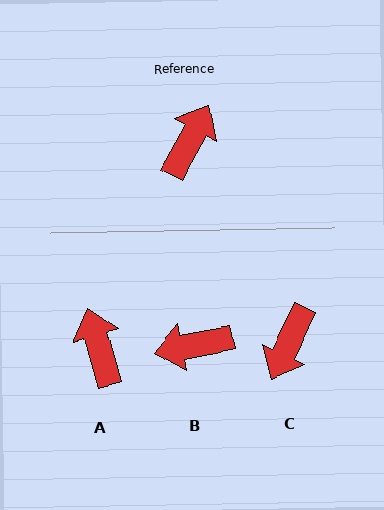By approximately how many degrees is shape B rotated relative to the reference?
Approximately 129 degrees counter-clockwise.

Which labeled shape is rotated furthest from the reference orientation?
C, about 177 degrees away.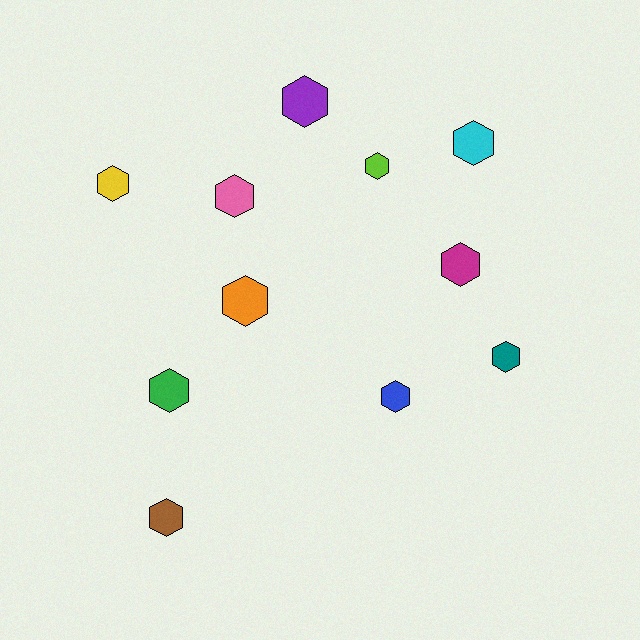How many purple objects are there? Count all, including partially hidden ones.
There is 1 purple object.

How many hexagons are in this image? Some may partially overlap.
There are 11 hexagons.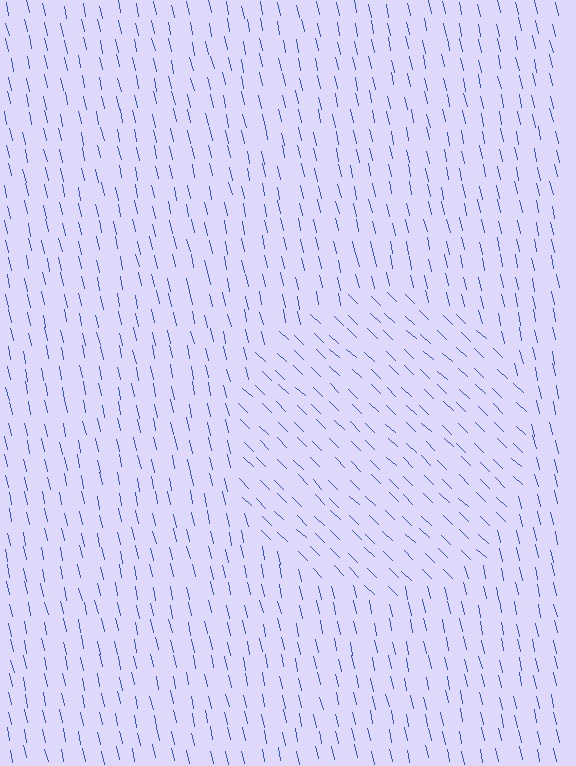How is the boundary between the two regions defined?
The boundary is defined purely by a change in line orientation (approximately 34 degrees difference). All lines are the same color and thickness.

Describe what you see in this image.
The image is filled with small blue line segments. A circle region in the image has lines oriented differently from the surrounding lines, creating a visible texture boundary.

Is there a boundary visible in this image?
Yes, there is a texture boundary formed by a change in line orientation.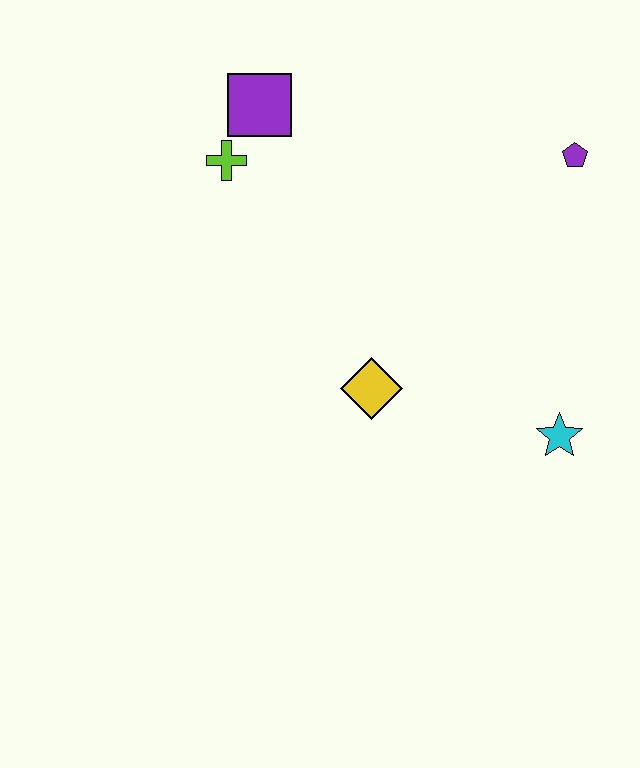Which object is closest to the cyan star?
The yellow diamond is closest to the cyan star.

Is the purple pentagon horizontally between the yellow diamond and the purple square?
No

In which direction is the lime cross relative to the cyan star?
The lime cross is to the left of the cyan star.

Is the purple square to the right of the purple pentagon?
No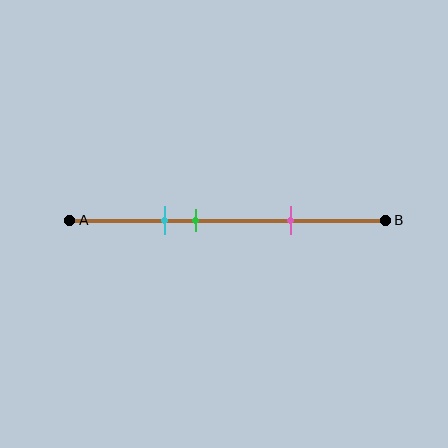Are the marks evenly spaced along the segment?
No, the marks are not evenly spaced.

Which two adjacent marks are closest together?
The cyan and green marks are the closest adjacent pair.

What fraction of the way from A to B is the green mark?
The green mark is approximately 40% (0.4) of the way from A to B.